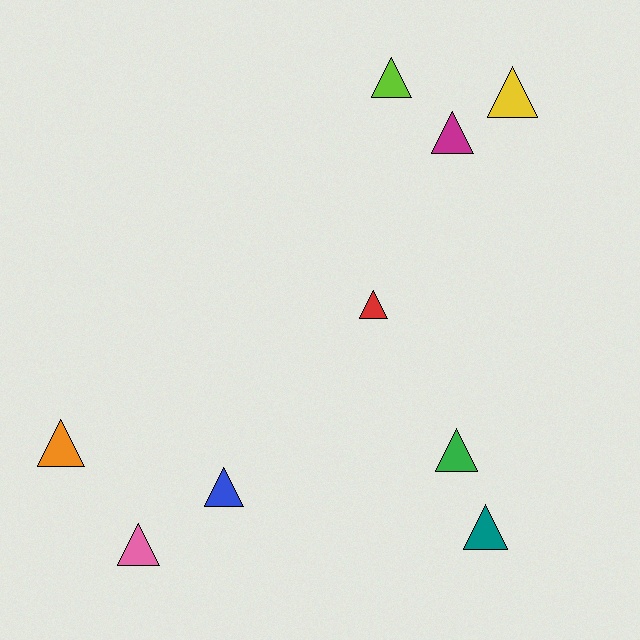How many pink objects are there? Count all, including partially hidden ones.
There is 1 pink object.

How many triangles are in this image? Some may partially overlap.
There are 9 triangles.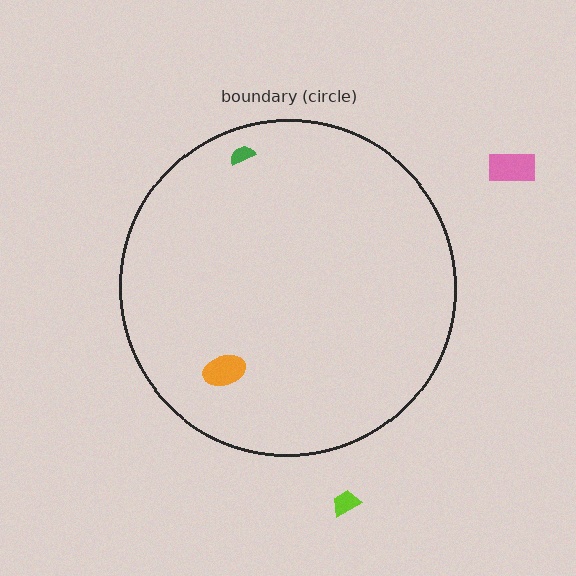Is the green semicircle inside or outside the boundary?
Inside.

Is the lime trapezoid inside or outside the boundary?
Outside.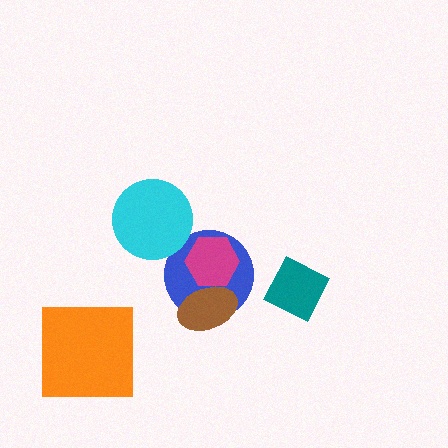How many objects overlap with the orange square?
0 objects overlap with the orange square.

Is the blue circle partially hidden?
Yes, it is partially covered by another shape.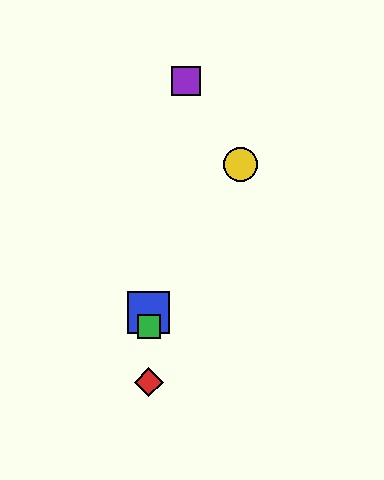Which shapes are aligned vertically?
The red diamond, the blue square, the green square are aligned vertically.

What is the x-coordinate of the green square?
The green square is at x≈149.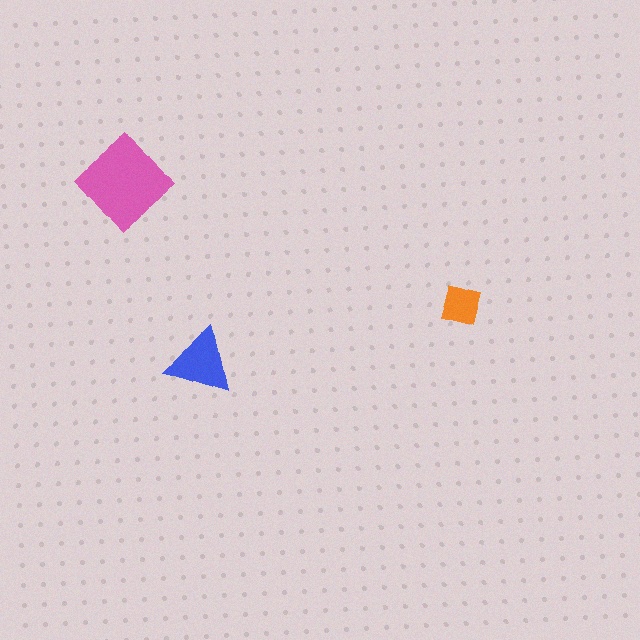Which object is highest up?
The pink diamond is topmost.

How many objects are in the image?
There are 3 objects in the image.